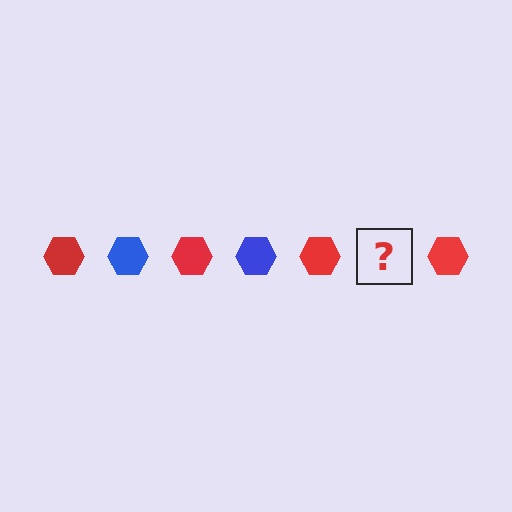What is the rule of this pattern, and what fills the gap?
The rule is that the pattern cycles through red, blue hexagons. The gap should be filled with a blue hexagon.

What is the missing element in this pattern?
The missing element is a blue hexagon.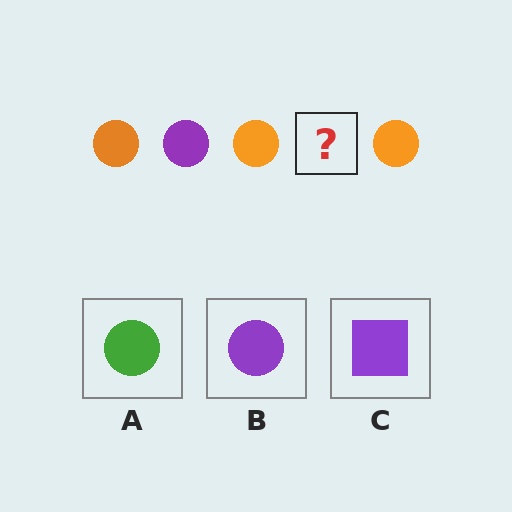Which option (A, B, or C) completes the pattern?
B.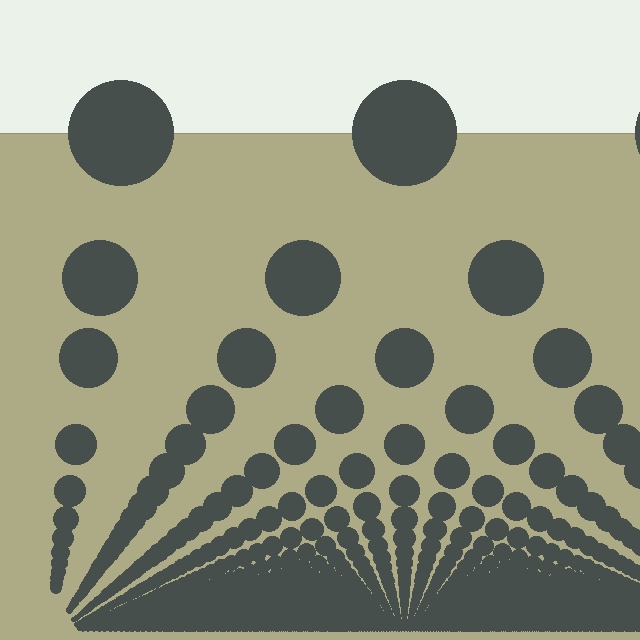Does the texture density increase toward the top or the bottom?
Density increases toward the bottom.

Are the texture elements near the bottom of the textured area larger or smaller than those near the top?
Smaller. The gradient is inverted — elements near the bottom are smaller and denser.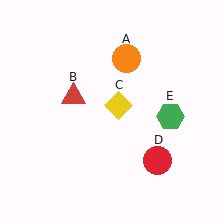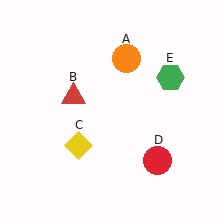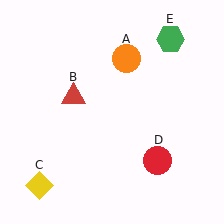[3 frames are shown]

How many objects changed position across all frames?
2 objects changed position: yellow diamond (object C), green hexagon (object E).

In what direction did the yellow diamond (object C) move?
The yellow diamond (object C) moved down and to the left.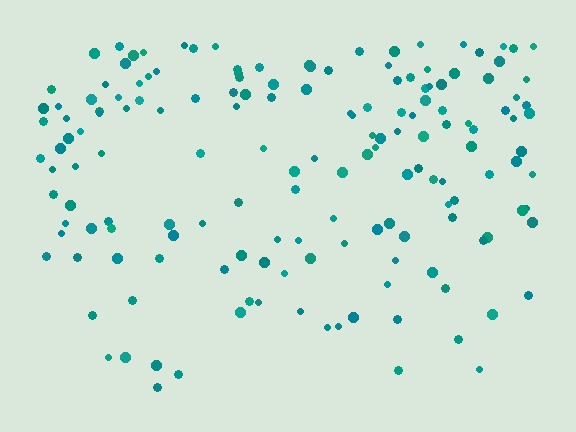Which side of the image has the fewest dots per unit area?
The bottom.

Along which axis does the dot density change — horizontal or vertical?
Vertical.